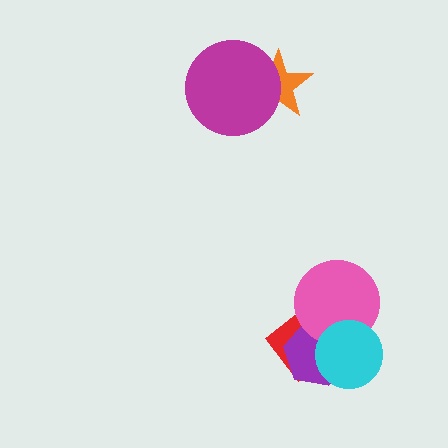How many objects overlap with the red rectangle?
3 objects overlap with the red rectangle.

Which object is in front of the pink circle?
The cyan circle is in front of the pink circle.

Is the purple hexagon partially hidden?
Yes, it is partially covered by another shape.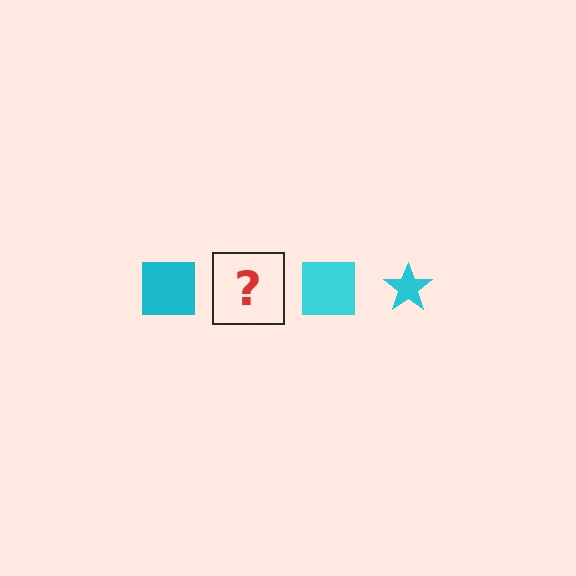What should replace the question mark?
The question mark should be replaced with a cyan star.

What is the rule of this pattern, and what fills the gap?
The rule is that the pattern cycles through square, star shapes in cyan. The gap should be filled with a cyan star.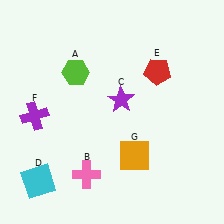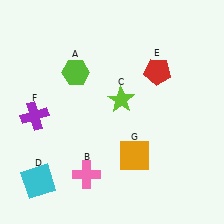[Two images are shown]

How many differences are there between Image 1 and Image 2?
There is 1 difference between the two images.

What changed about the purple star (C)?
In Image 1, C is purple. In Image 2, it changed to lime.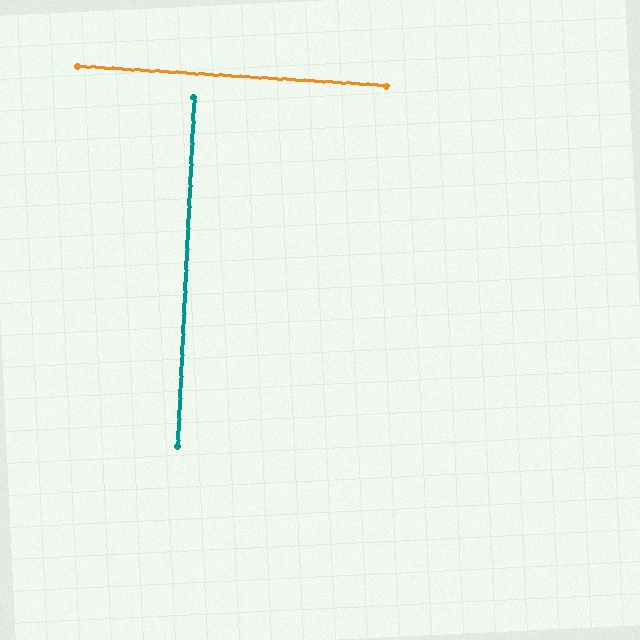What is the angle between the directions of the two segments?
Approximately 89 degrees.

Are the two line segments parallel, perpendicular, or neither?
Perpendicular — they meet at approximately 89°.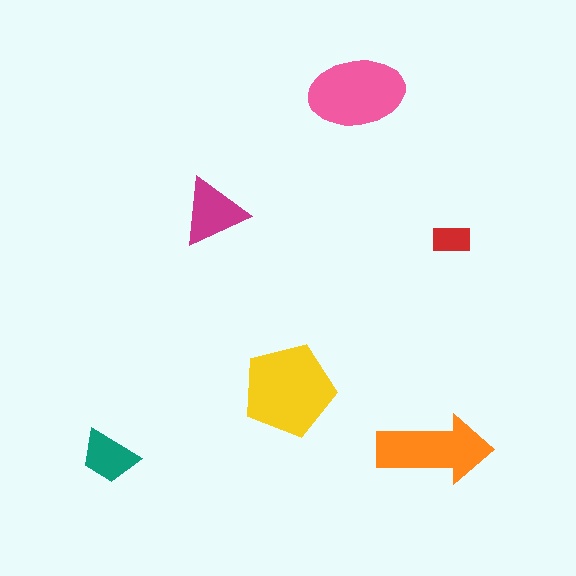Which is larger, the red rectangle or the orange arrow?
The orange arrow.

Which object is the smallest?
The red rectangle.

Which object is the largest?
The yellow pentagon.